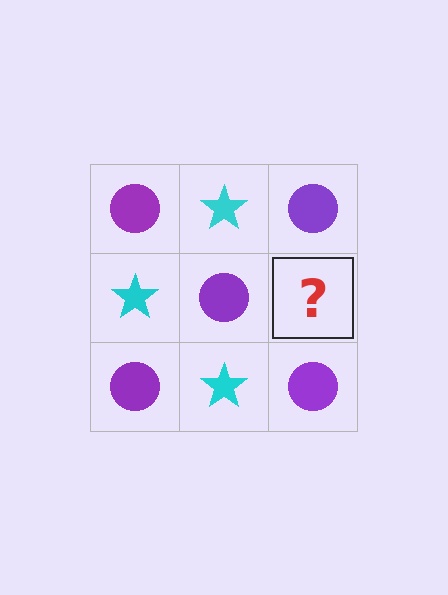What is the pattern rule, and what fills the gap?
The rule is that it alternates purple circle and cyan star in a checkerboard pattern. The gap should be filled with a cyan star.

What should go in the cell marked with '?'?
The missing cell should contain a cyan star.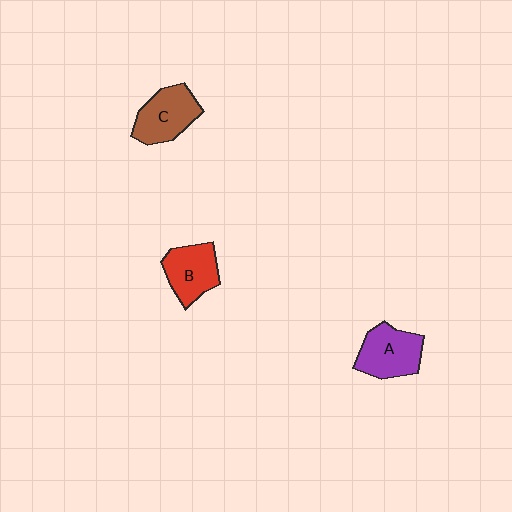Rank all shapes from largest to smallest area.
From largest to smallest: A (purple), C (brown), B (red).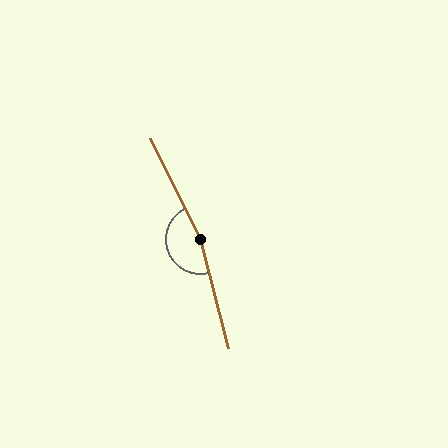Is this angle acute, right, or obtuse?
It is obtuse.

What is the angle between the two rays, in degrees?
Approximately 168 degrees.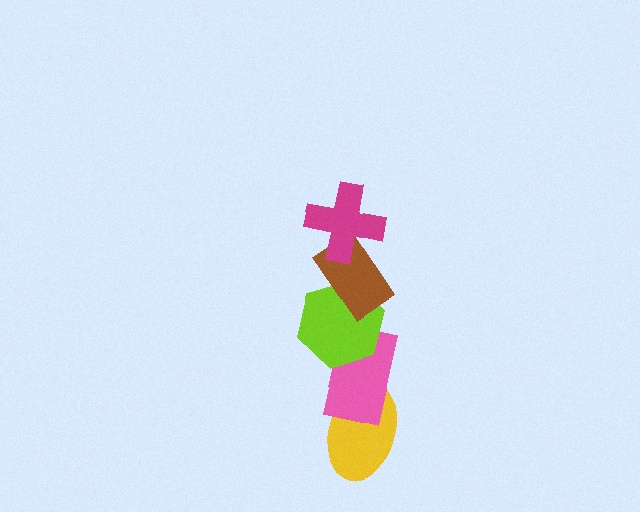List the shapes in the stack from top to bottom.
From top to bottom: the magenta cross, the brown rectangle, the lime hexagon, the pink rectangle, the yellow ellipse.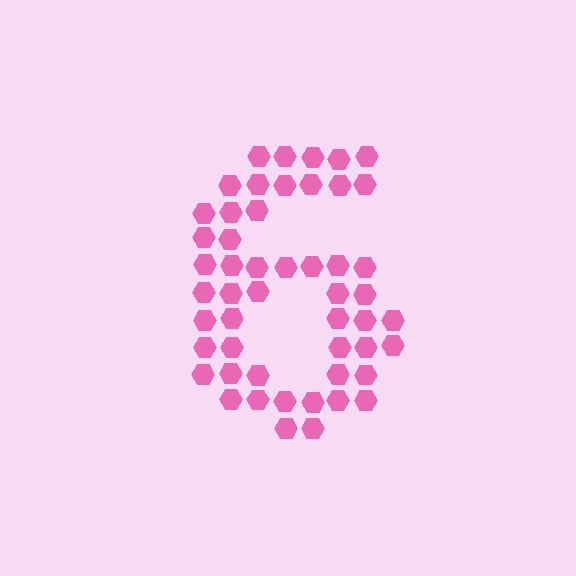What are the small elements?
The small elements are hexagons.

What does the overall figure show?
The overall figure shows the digit 6.